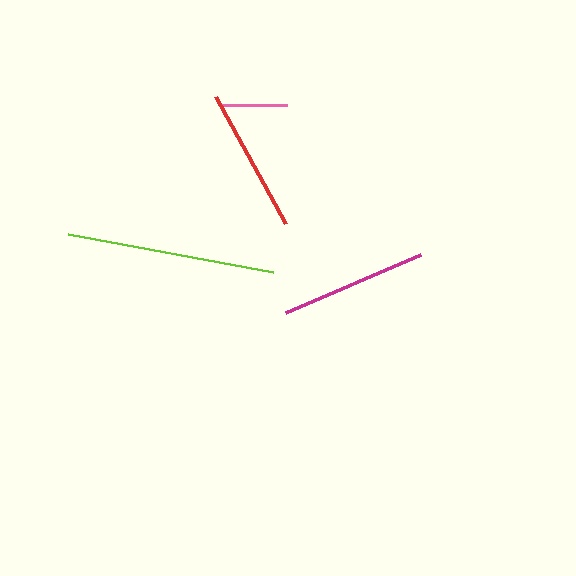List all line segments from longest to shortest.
From longest to shortest: lime, magenta, red, pink.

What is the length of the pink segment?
The pink segment is approximately 68 pixels long.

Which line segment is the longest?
The lime line is the longest at approximately 208 pixels.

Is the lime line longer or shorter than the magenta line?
The lime line is longer than the magenta line.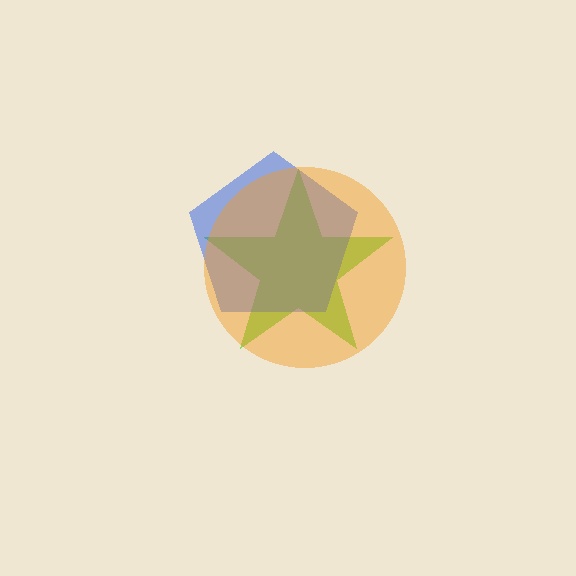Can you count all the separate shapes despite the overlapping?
Yes, there are 3 separate shapes.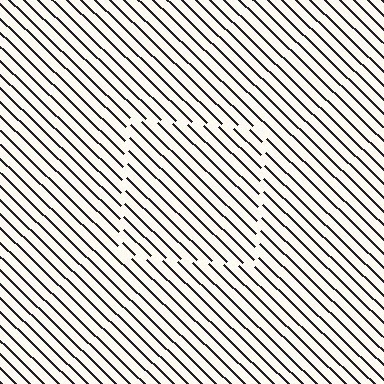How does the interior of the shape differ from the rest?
The interior of the shape contains the same grating, shifted by half a period — the contour is defined by the phase discontinuity where line-ends from the inner and outer gratings abut.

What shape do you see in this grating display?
An illusory square. The interior of the shape contains the same grating, shifted by half a period — the contour is defined by the phase discontinuity where line-ends from the inner and outer gratings abut.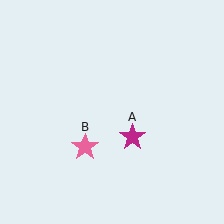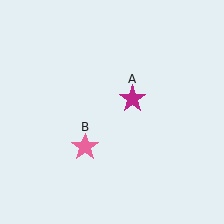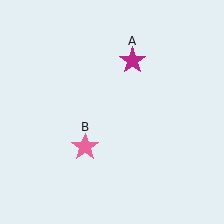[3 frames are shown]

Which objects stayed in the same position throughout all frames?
Pink star (object B) remained stationary.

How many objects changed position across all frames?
1 object changed position: magenta star (object A).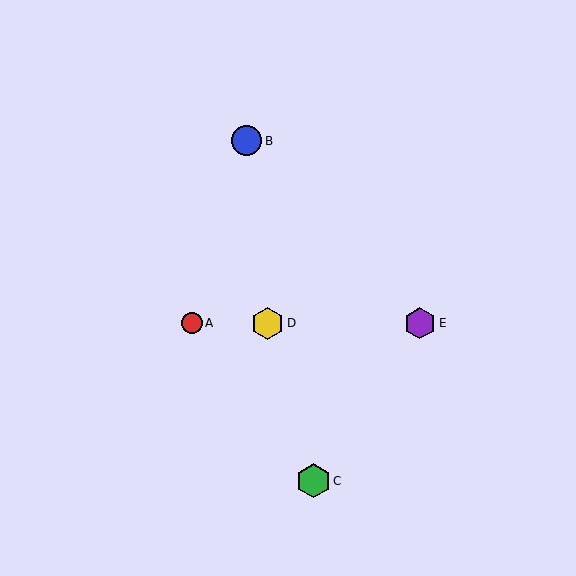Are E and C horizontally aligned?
No, E is at y≈323 and C is at y≈481.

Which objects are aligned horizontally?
Objects A, D, E are aligned horizontally.